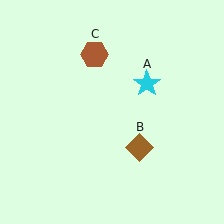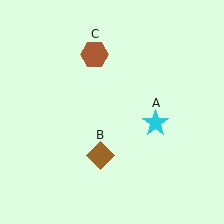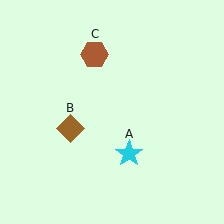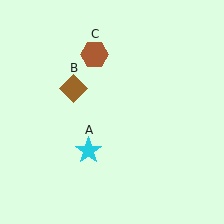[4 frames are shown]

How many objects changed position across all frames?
2 objects changed position: cyan star (object A), brown diamond (object B).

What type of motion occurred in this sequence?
The cyan star (object A), brown diamond (object B) rotated clockwise around the center of the scene.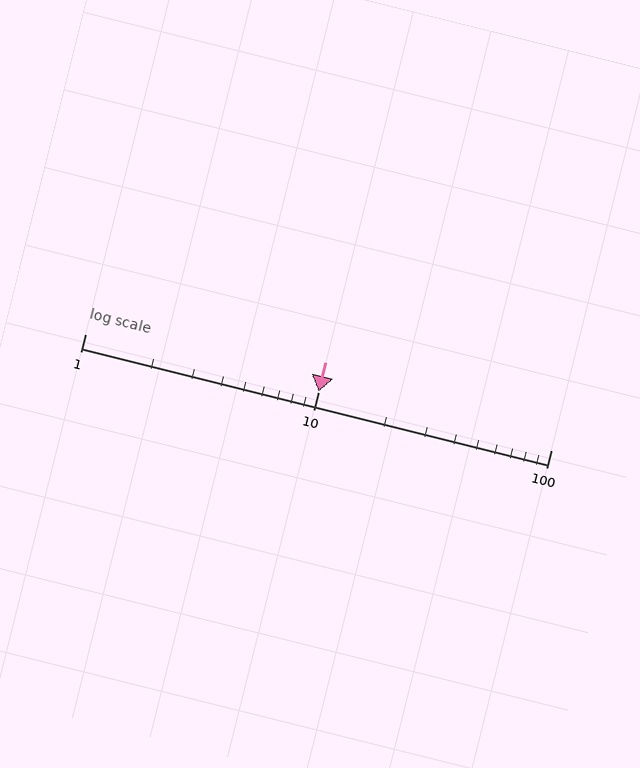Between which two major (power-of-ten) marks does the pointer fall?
The pointer is between 10 and 100.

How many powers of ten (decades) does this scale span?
The scale spans 2 decades, from 1 to 100.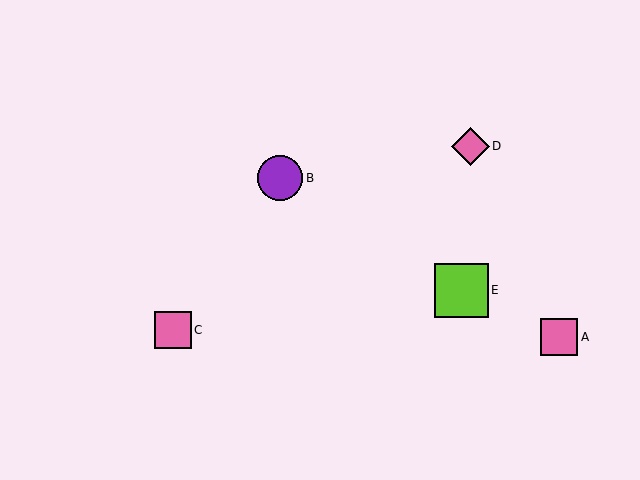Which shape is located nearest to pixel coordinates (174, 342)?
The pink square (labeled C) at (173, 330) is nearest to that location.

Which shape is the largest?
The lime square (labeled E) is the largest.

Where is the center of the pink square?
The center of the pink square is at (559, 337).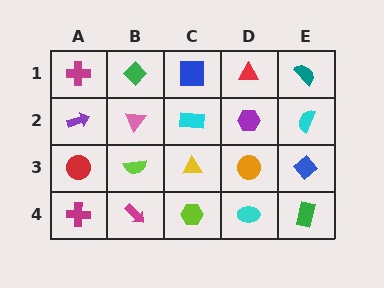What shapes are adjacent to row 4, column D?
An orange circle (row 3, column D), a lime hexagon (row 4, column C), a green rectangle (row 4, column E).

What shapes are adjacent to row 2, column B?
A green diamond (row 1, column B), a lime semicircle (row 3, column B), a purple arrow (row 2, column A), a cyan rectangle (row 2, column C).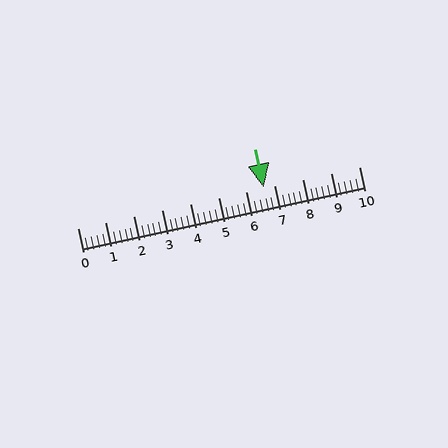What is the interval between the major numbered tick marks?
The major tick marks are spaced 1 units apart.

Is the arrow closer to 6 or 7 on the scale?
The arrow is closer to 7.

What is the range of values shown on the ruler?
The ruler shows values from 0 to 10.